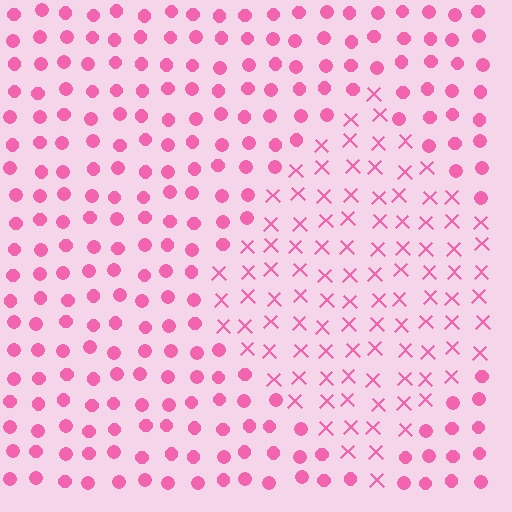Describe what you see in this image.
The image is filled with small pink elements arranged in a uniform grid. A diamond-shaped region contains X marks, while the surrounding area contains circles. The boundary is defined purely by the change in element shape.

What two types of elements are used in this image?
The image uses X marks inside the diamond region and circles outside it.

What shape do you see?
I see a diamond.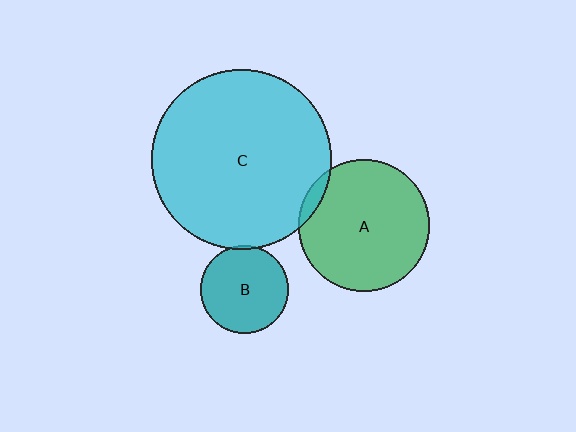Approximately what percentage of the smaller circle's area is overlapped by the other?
Approximately 5%.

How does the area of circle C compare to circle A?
Approximately 1.9 times.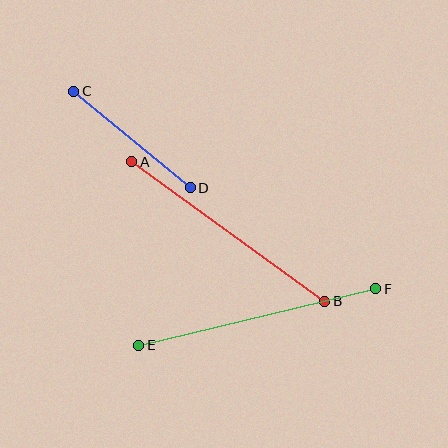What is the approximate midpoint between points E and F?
The midpoint is at approximately (257, 317) pixels.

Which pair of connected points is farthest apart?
Points E and F are farthest apart.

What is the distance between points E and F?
The distance is approximately 243 pixels.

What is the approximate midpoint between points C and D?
The midpoint is at approximately (132, 140) pixels.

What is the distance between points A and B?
The distance is approximately 238 pixels.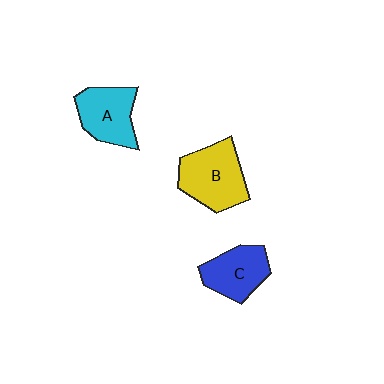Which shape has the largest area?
Shape B (yellow).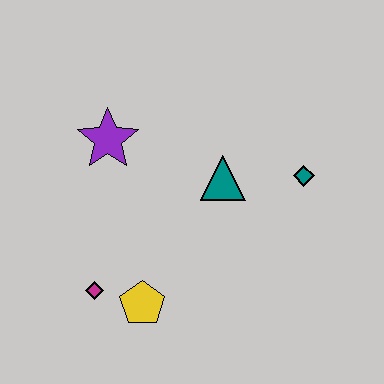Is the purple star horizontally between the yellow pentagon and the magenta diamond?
Yes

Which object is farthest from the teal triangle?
The magenta diamond is farthest from the teal triangle.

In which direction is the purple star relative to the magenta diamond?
The purple star is above the magenta diamond.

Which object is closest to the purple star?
The teal triangle is closest to the purple star.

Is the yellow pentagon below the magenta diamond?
Yes